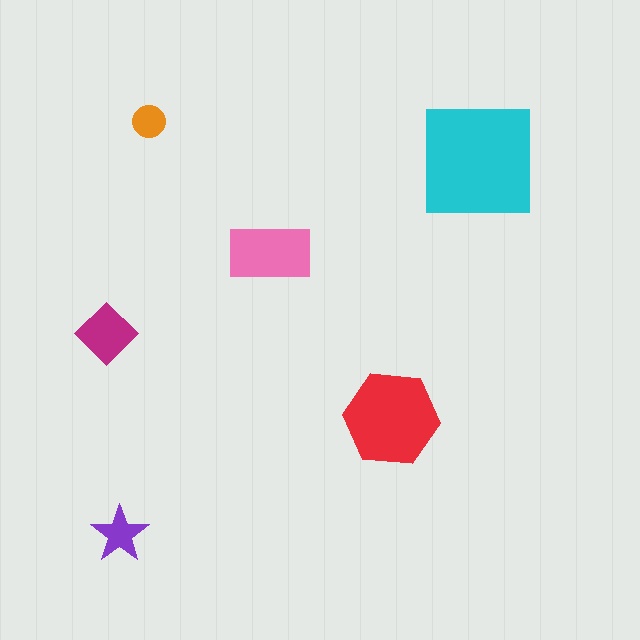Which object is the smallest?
The orange circle.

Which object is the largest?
The cyan square.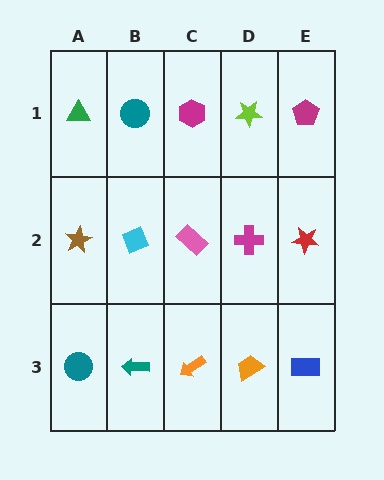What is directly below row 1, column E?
A red star.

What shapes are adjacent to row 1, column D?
A magenta cross (row 2, column D), a magenta hexagon (row 1, column C), a magenta pentagon (row 1, column E).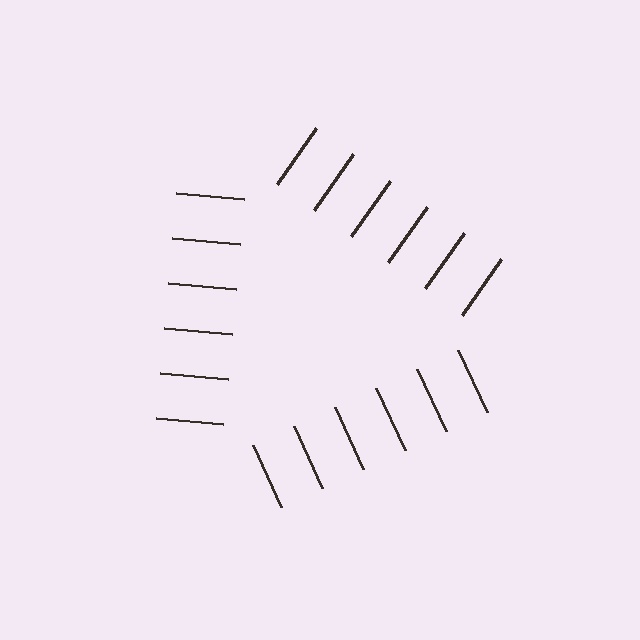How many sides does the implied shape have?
3 sides — the line-ends trace a triangle.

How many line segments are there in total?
18 — 6 along each of the 3 edges.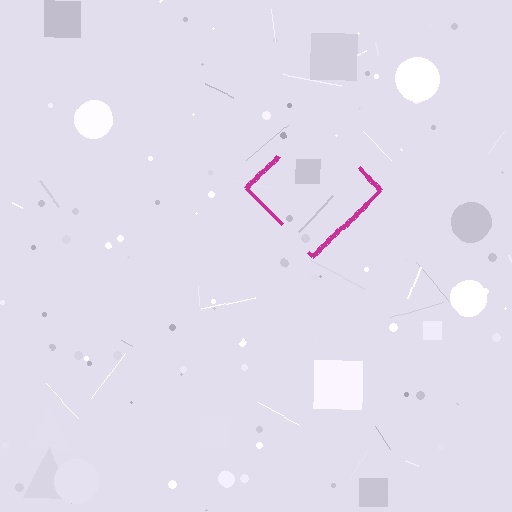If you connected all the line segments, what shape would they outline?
They would outline a diamond.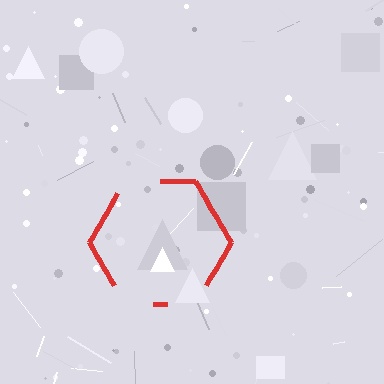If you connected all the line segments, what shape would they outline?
They would outline a hexagon.